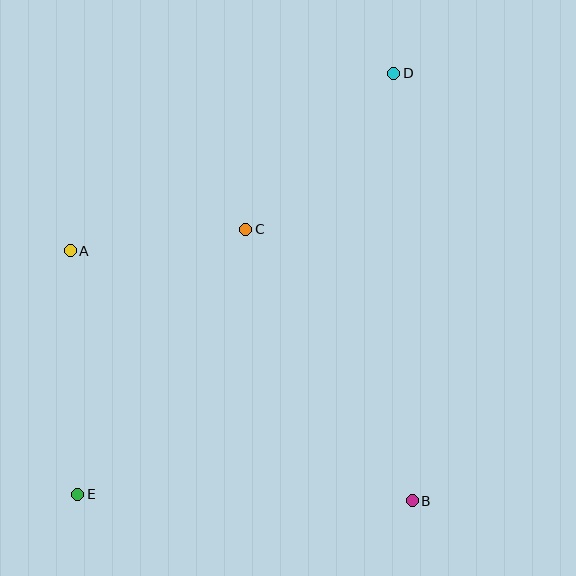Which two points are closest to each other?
Points A and C are closest to each other.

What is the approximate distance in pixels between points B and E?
The distance between B and E is approximately 335 pixels.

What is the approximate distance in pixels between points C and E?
The distance between C and E is approximately 314 pixels.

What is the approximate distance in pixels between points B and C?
The distance between B and C is approximately 319 pixels.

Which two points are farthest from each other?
Points D and E are farthest from each other.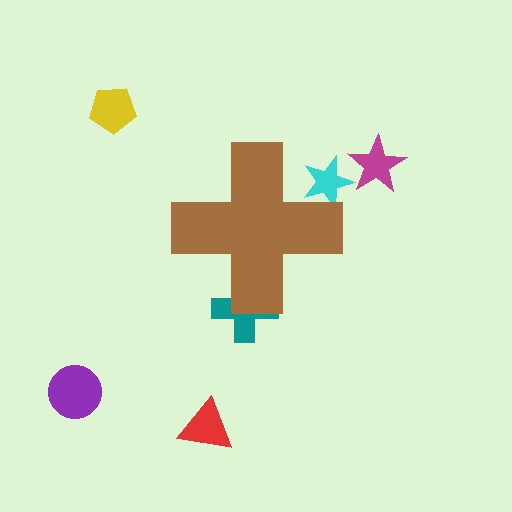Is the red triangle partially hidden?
No, the red triangle is fully visible.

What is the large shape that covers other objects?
A brown cross.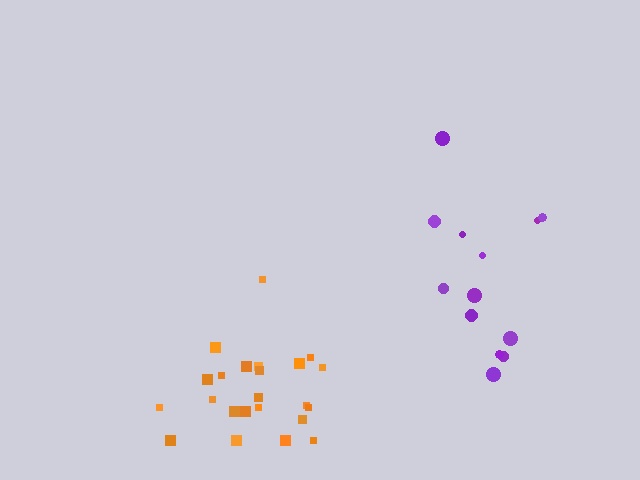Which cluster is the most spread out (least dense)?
Purple.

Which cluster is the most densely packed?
Orange.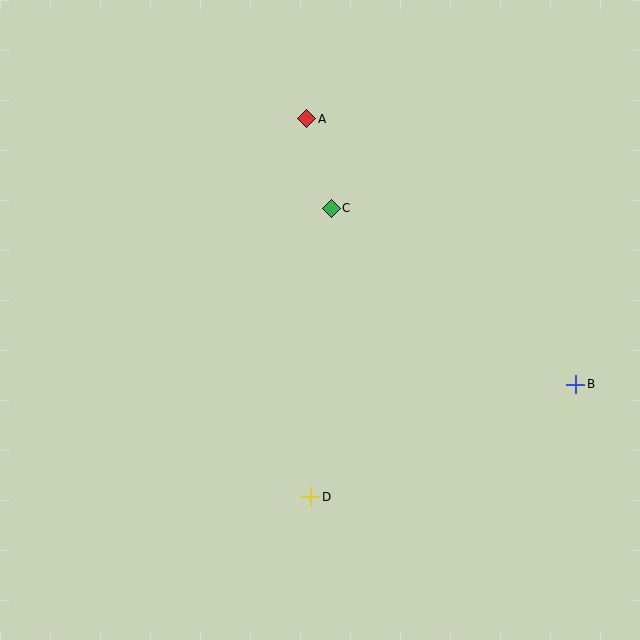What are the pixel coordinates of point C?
Point C is at (331, 208).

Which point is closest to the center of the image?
Point C at (331, 208) is closest to the center.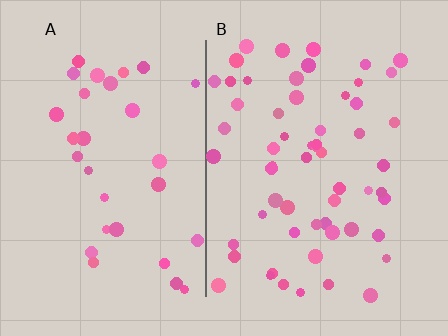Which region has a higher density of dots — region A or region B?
B (the right).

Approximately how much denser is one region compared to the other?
Approximately 1.9× — region B over region A.